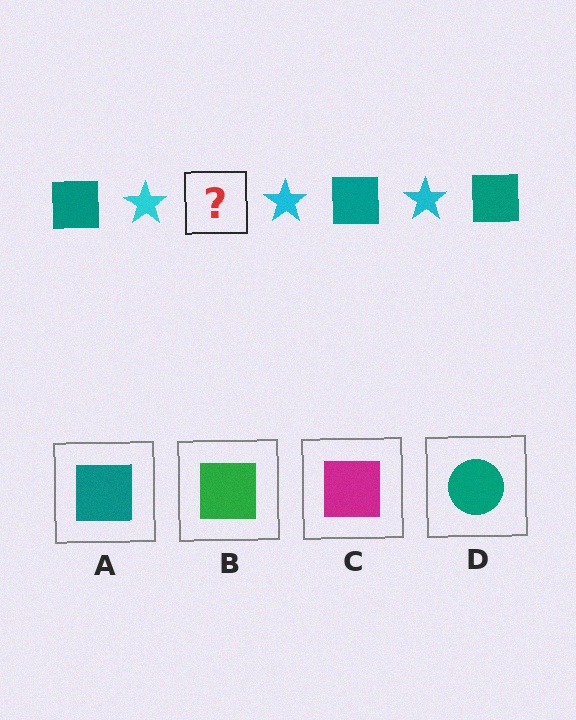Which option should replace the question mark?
Option A.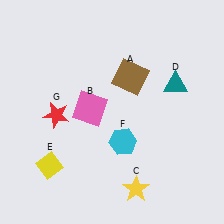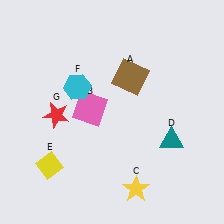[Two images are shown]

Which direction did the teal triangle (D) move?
The teal triangle (D) moved down.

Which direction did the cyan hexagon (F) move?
The cyan hexagon (F) moved up.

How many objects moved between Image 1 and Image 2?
2 objects moved between the two images.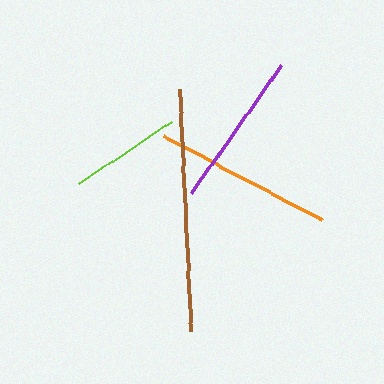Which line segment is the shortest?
The lime line is the shortest at approximately 112 pixels.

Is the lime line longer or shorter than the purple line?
The purple line is longer than the lime line.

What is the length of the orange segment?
The orange segment is approximately 179 pixels long.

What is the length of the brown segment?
The brown segment is approximately 243 pixels long.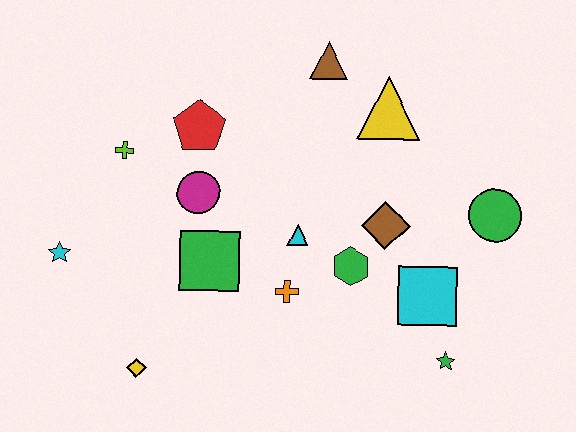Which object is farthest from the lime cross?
The green star is farthest from the lime cross.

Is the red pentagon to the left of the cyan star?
No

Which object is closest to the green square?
The magenta circle is closest to the green square.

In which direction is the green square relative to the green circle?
The green square is to the left of the green circle.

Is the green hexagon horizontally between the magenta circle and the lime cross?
No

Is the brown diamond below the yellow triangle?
Yes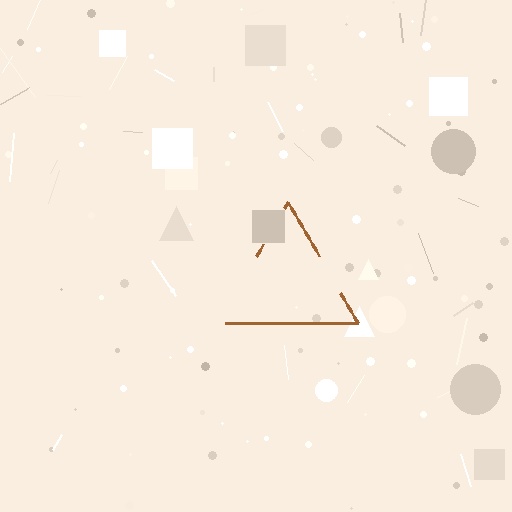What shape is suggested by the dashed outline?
The dashed outline suggests a triangle.